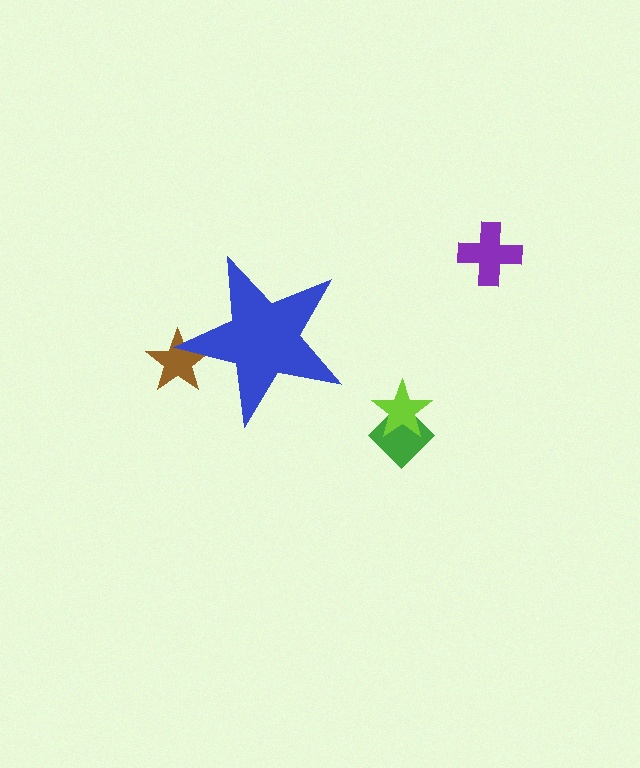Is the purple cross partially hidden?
No, the purple cross is fully visible.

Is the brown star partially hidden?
Yes, the brown star is partially hidden behind the blue star.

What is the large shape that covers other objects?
A blue star.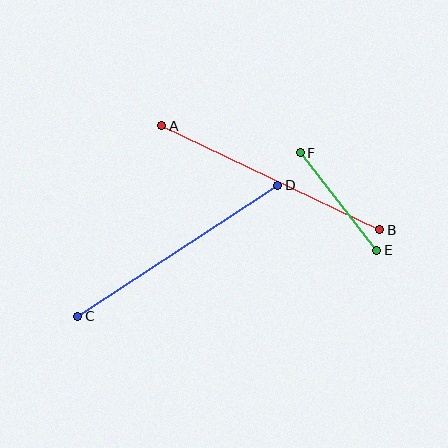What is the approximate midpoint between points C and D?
The midpoint is at approximately (178, 251) pixels.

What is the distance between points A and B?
The distance is approximately 241 pixels.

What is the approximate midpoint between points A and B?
The midpoint is at approximately (271, 178) pixels.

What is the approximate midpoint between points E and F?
The midpoint is at approximately (338, 202) pixels.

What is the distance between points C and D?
The distance is approximately 239 pixels.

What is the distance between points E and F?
The distance is approximately 124 pixels.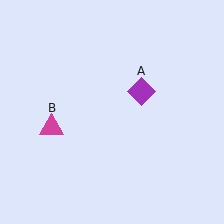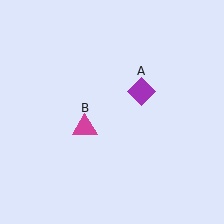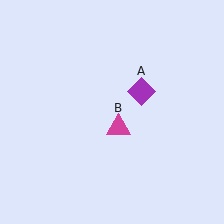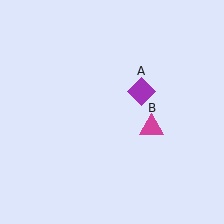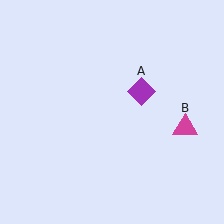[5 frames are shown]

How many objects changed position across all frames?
1 object changed position: magenta triangle (object B).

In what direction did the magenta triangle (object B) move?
The magenta triangle (object B) moved right.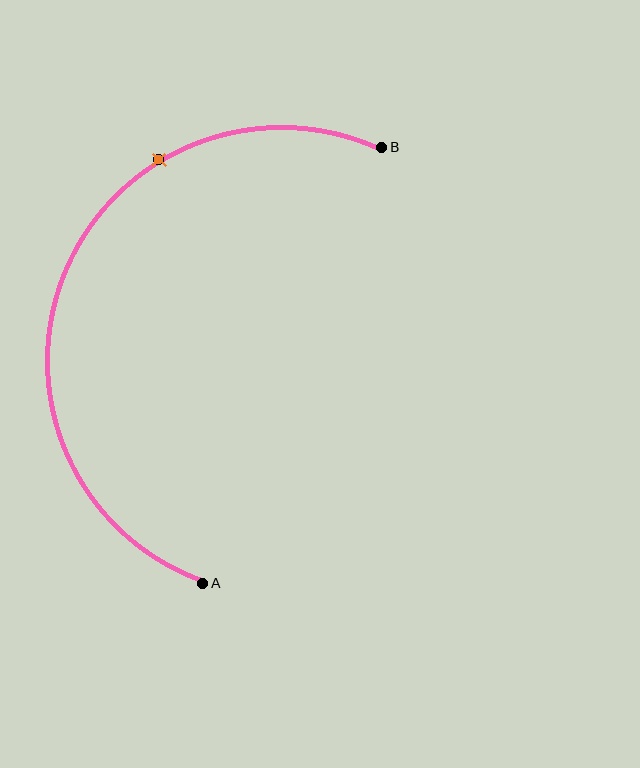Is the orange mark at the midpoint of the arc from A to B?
No. The orange mark lies on the arc but is closer to endpoint B. The arc midpoint would be at the point on the curve equidistant along the arc from both A and B.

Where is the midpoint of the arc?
The arc midpoint is the point on the curve farthest from the straight line joining A and B. It sits to the left of that line.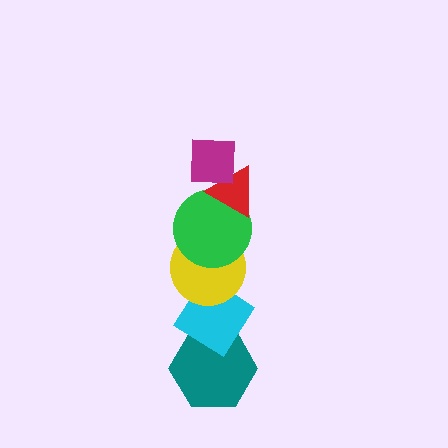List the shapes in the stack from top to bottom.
From top to bottom: the magenta square, the red triangle, the green circle, the yellow circle, the cyan diamond, the teal hexagon.